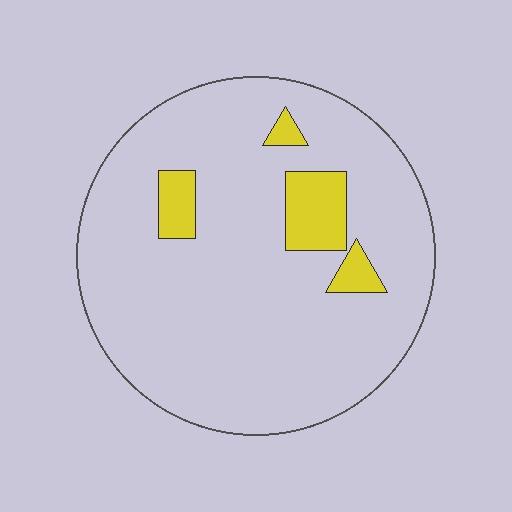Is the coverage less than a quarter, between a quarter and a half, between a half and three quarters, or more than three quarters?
Less than a quarter.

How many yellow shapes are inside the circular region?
4.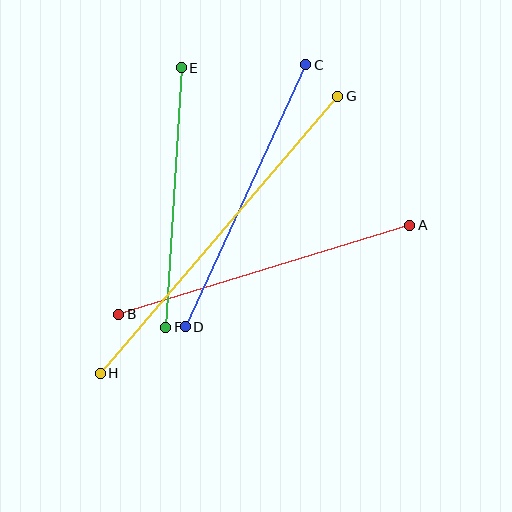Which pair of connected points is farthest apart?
Points G and H are farthest apart.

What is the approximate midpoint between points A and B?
The midpoint is at approximately (264, 270) pixels.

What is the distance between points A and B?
The distance is approximately 305 pixels.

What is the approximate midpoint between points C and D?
The midpoint is at approximately (246, 196) pixels.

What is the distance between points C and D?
The distance is approximately 288 pixels.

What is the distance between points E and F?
The distance is approximately 260 pixels.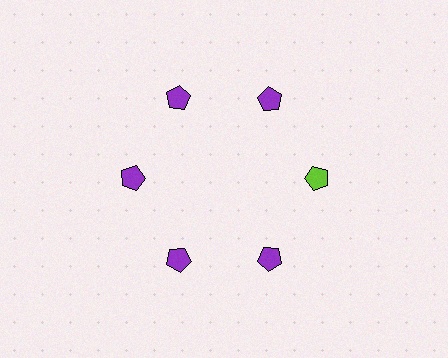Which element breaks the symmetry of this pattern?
The lime pentagon at roughly the 3 o'clock position breaks the symmetry. All other shapes are purple pentagons.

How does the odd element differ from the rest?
It has a different color: lime instead of purple.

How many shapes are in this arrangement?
There are 6 shapes arranged in a ring pattern.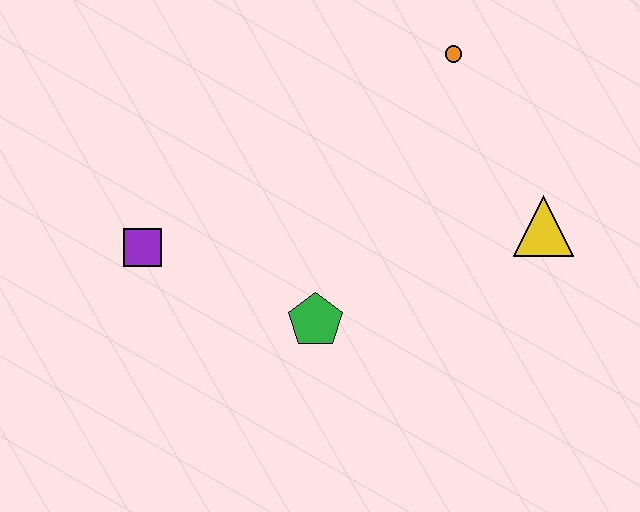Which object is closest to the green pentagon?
The purple square is closest to the green pentagon.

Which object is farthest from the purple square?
The yellow triangle is farthest from the purple square.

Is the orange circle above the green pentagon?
Yes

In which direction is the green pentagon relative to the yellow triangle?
The green pentagon is to the left of the yellow triangle.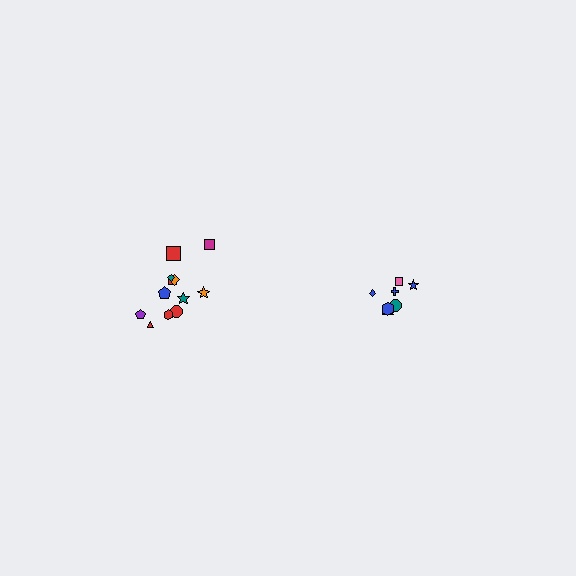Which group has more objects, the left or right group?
The left group.